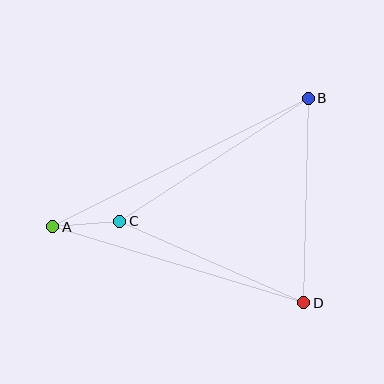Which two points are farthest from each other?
Points A and B are farthest from each other.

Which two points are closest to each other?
Points A and C are closest to each other.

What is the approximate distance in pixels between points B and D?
The distance between B and D is approximately 205 pixels.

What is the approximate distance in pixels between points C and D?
The distance between C and D is approximately 201 pixels.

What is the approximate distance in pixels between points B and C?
The distance between B and C is approximately 225 pixels.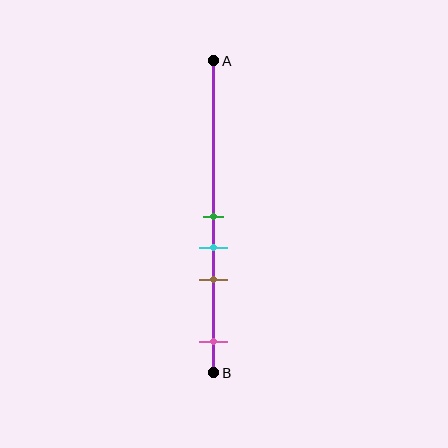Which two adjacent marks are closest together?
The green and cyan marks are the closest adjacent pair.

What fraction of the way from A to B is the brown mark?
The brown mark is approximately 70% (0.7) of the way from A to B.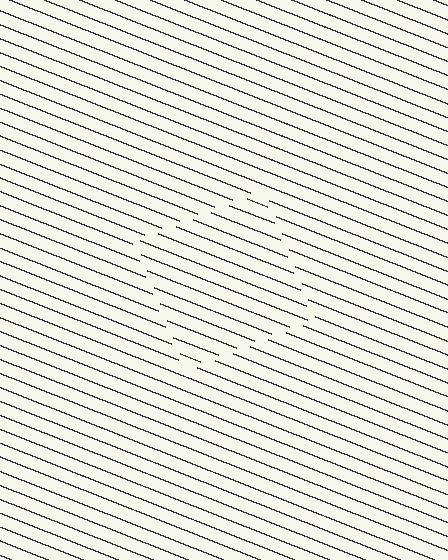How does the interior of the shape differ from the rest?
The interior of the shape contains the same grating, shifted by half a period — the contour is defined by the phase discontinuity where line-ends from the inner and outer gratings abut.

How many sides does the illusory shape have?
4 sides — the line-ends trace a square.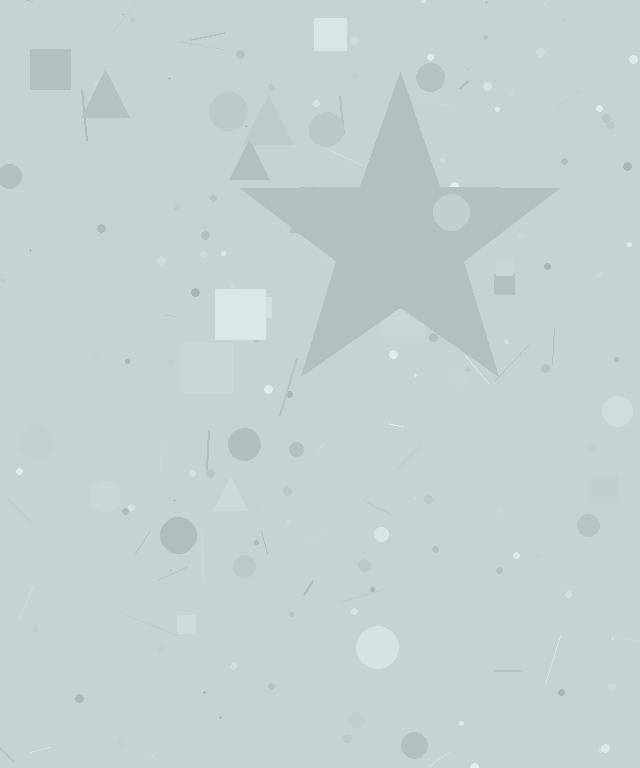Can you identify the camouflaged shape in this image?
The camouflaged shape is a star.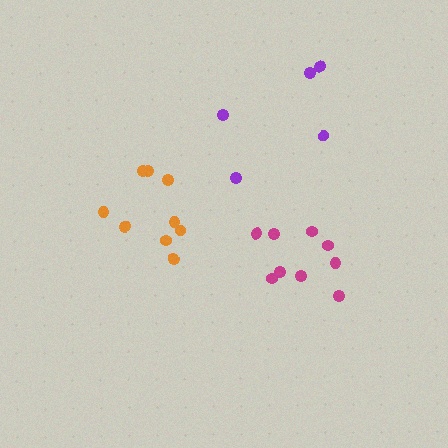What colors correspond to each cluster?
The clusters are colored: purple, magenta, orange.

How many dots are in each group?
Group 1: 5 dots, Group 2: 9 dots, Group 3: 9 dots (23 total).